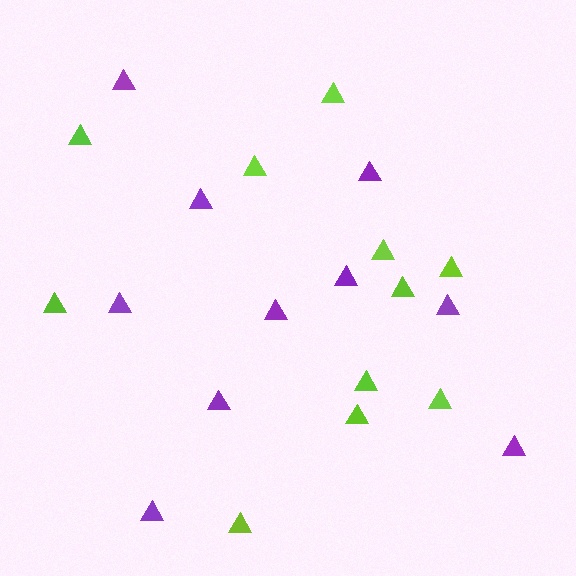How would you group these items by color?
There are 2 groups: one group of purple triangles (10) and one group of lime triangles (11).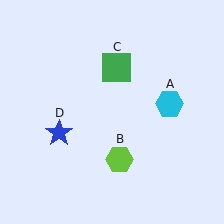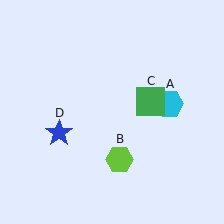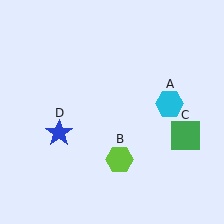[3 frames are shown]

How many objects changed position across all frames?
1 object changed position: green square (object C).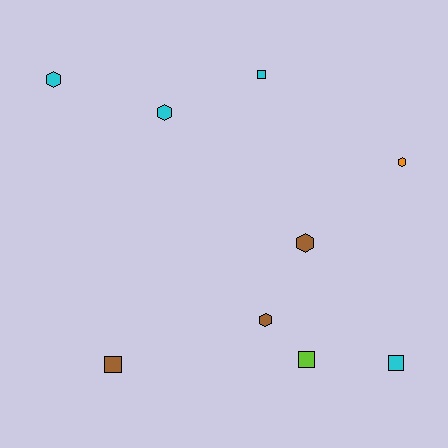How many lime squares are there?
There is 1 lime square.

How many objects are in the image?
There are 9 objects.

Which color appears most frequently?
Cyan, with 4 objects.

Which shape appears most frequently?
Hexagon, with 5 objects.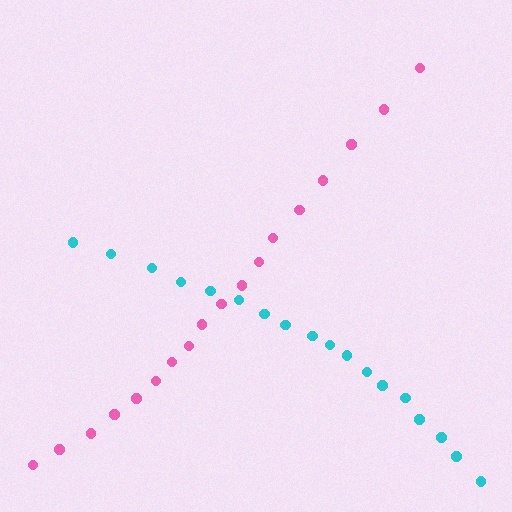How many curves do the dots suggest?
There are 2 distinct paths.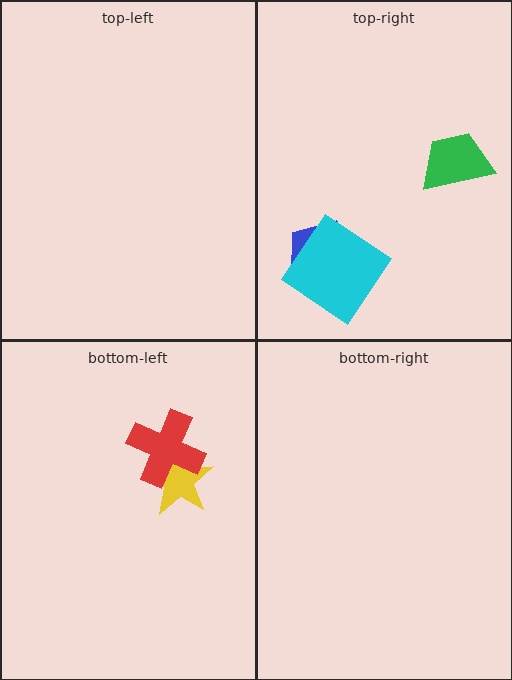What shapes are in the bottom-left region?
The yellow star, the red cross.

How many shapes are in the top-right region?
3.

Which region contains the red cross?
The bottom-left region.